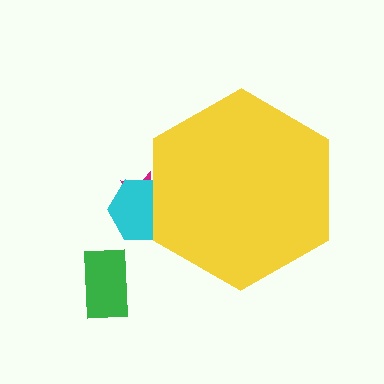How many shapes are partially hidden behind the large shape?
2 shapes are partially hidden.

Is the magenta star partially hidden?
Yes, the magenta star is partially hidden behind the yellow hexagon.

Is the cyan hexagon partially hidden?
Yes, the cyan hexagon is partially hidden behind the yellow hexagon.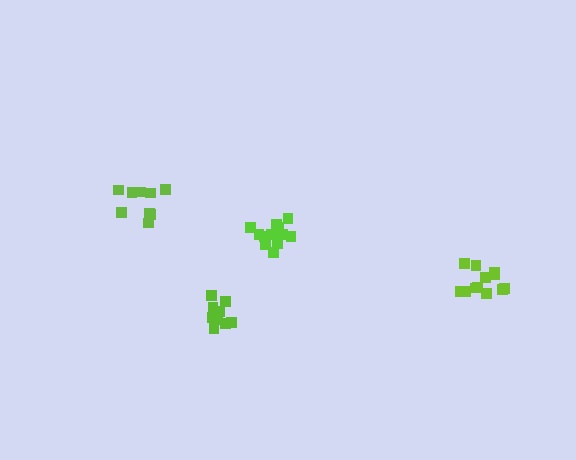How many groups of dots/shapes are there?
There are 4 groups.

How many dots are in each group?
Group 1: 12 dots, Group 2: 9 dots, Group 3: 9 dots, Group 4: 12 dots (42 total).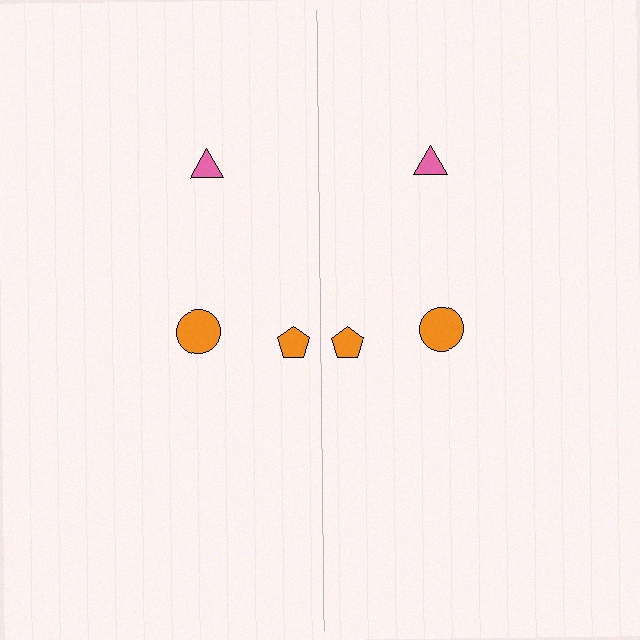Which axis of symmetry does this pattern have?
The pattern has a vertical axis of symmetry running through the center of the image.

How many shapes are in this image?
There are 6 shapes in this image.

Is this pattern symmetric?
Yes, this pattern has bilateral (reflection) symmetry.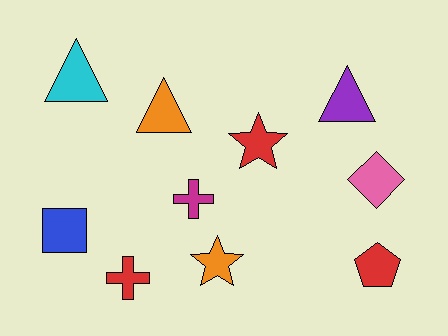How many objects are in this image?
There are 10 objects.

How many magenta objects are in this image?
There is 1 magenta object.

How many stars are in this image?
There are 2 stars.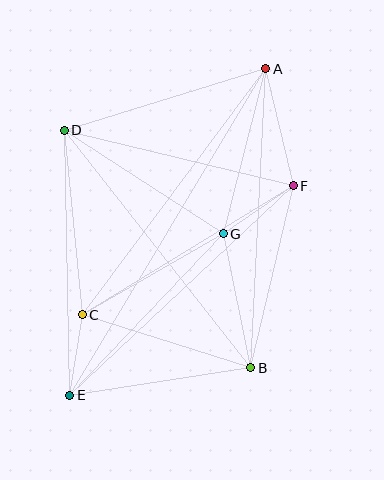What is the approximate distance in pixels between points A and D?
The distance between A and D is approximately 211 pixels.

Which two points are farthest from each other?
Points A and E are farthest from each other.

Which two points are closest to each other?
Points C and E are closest to each other.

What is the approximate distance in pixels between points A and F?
The distance between A and F is approximately 120 pixels.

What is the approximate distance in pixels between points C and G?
The distance between C and G is approximately 163 pixels.